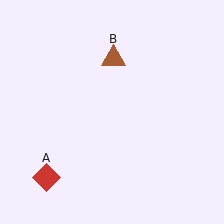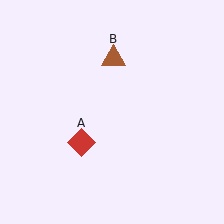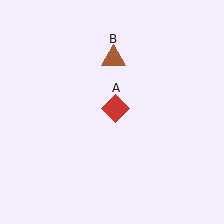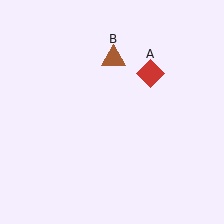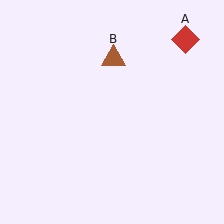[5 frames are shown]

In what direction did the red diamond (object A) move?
The red diamond (object A) moved up and to the right.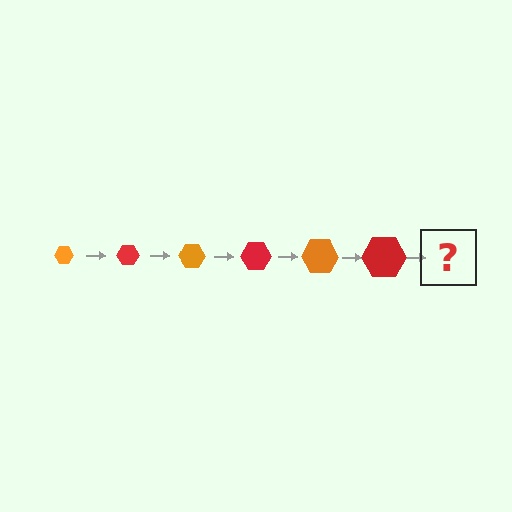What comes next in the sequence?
The next element should be an orange hexagon, larger than the previous one.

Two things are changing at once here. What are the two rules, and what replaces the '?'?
The two rules are that the hexagon grows larger each step and the color cycles through orange and red. The '?' should be an orange hexagon, larger than the previous one.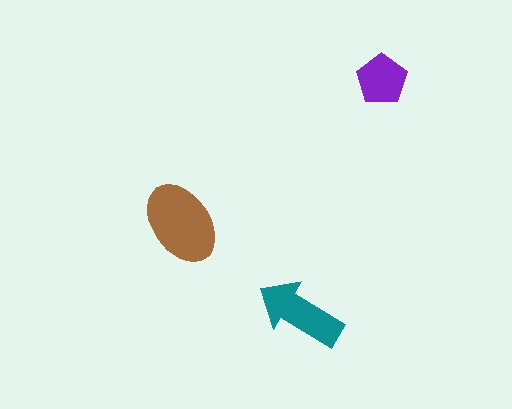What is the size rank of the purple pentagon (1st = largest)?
3rd.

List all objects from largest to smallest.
The brown ellipse, the teal arrow, the purple pentagon.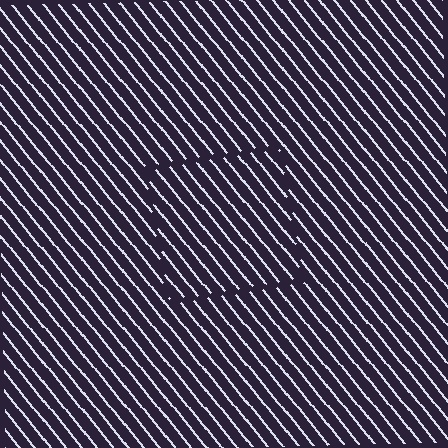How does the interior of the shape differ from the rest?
The interior of the shape contains the same grating, shifted by half a period — the contour is defined by the phase discontinuity where line-ends from the inner and outer gratings abut.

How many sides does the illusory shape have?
4 sides — the line-ends trace a square.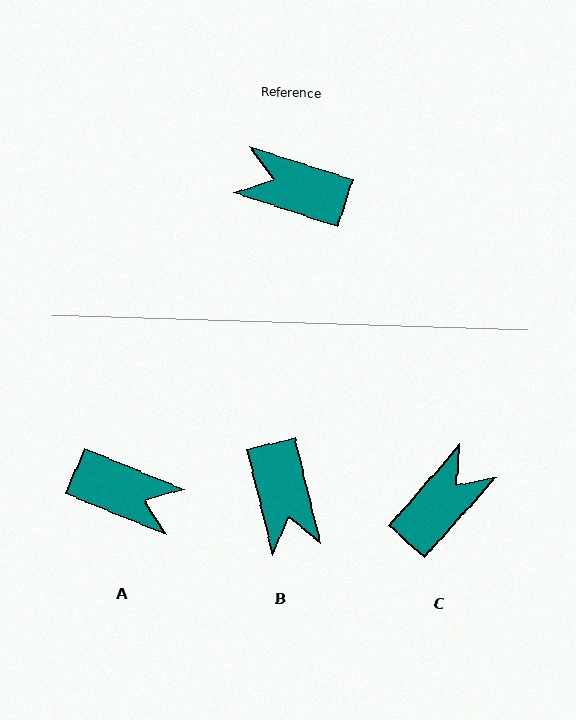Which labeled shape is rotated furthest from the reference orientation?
A, about 175 degrees away.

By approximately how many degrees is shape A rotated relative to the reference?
Approximately 175 degrees counter-clockwise.